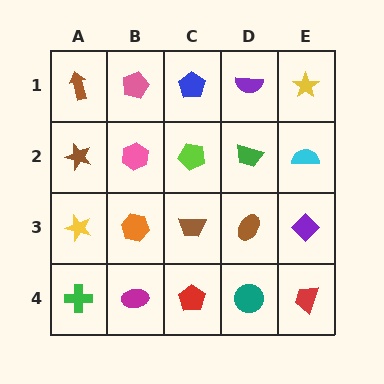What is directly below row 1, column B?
A pink hexagon.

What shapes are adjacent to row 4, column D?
A brown ellipse (row 3, column D), a red pentagon (row 4, column C), a red trapezoid (row 4, column E).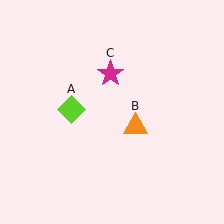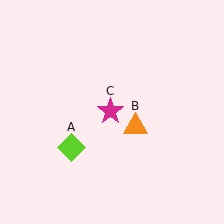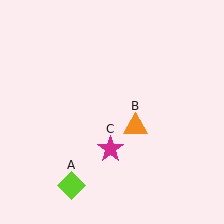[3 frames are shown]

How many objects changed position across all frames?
2 objects changed position: lime diamond (object A), magenta star (object C).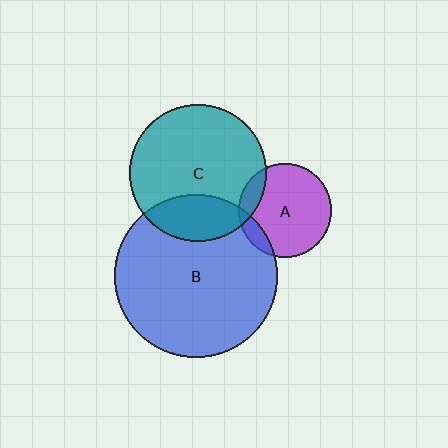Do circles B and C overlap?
Yes.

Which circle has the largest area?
Circle B (blue).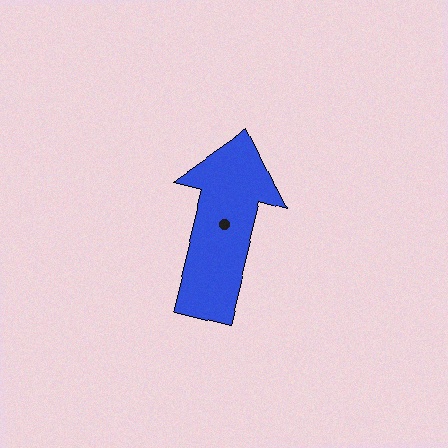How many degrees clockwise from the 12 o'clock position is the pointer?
Approximately 14 degrees.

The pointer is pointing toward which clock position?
Roughly 12 o'clock.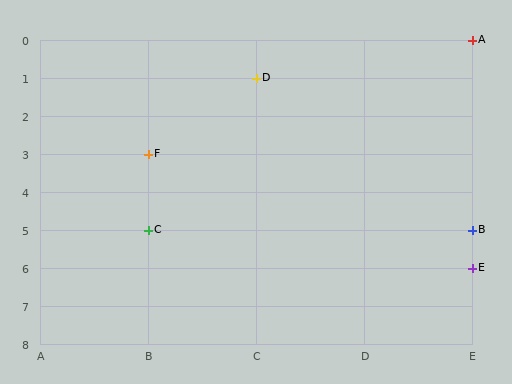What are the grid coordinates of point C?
Point C is at grid coordinates (B, 5).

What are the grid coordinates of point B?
Point B is at grid coordinates (E, 5).